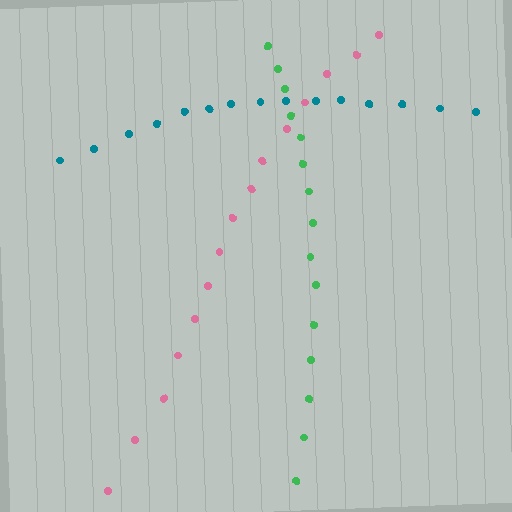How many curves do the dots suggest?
There are 3 distinct paths.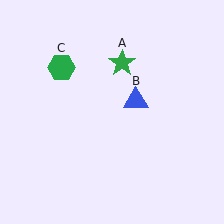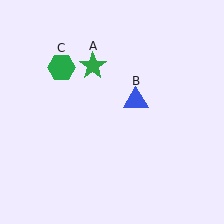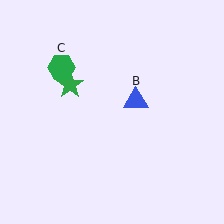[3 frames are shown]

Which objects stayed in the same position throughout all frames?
Blue triangle (object B) and green hexagon (object C) remained stationary.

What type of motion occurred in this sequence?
The green star (object A) rotated counterclockwise around the center of the scene.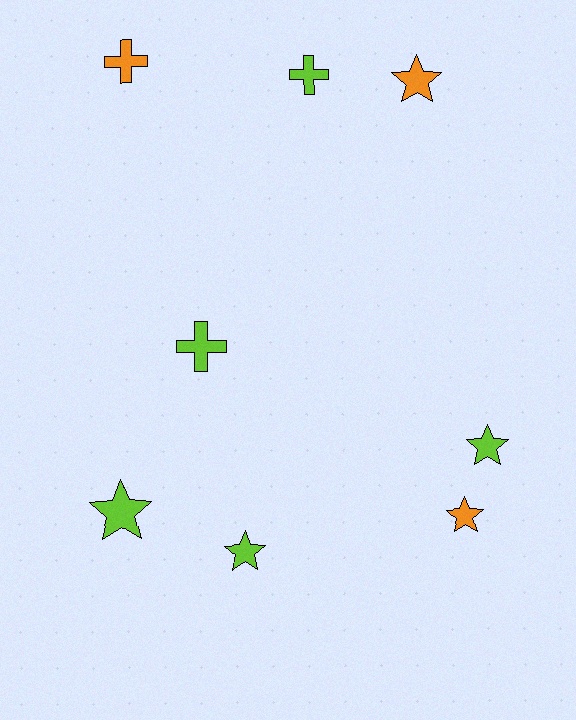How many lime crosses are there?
There are 2 lime crosses.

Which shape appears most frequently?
Star, with 5 objects.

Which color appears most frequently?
Lime, with 5 objects.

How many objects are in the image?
There are 8 objects.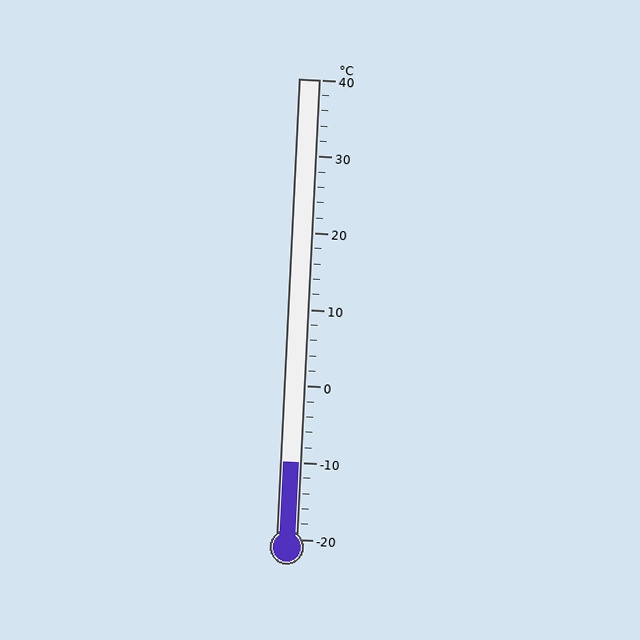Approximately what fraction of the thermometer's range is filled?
The thermometer is filled to approximately 15% of its range.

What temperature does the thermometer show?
The thermometer shows approximately -10°C.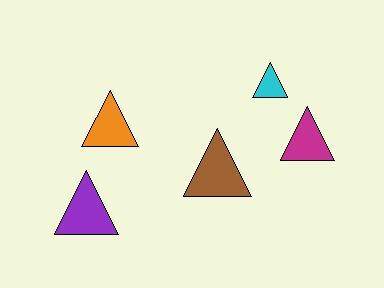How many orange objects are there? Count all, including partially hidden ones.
There is 1 orange object.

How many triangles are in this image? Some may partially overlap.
There are 5 triangles.